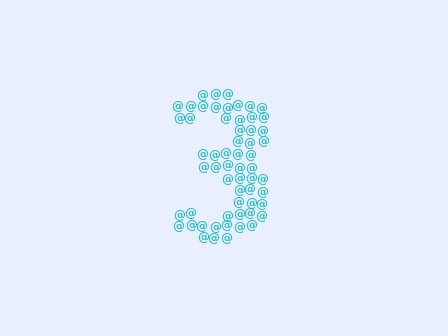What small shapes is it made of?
It is made of small at signs.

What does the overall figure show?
The overall figure shows the digit 3.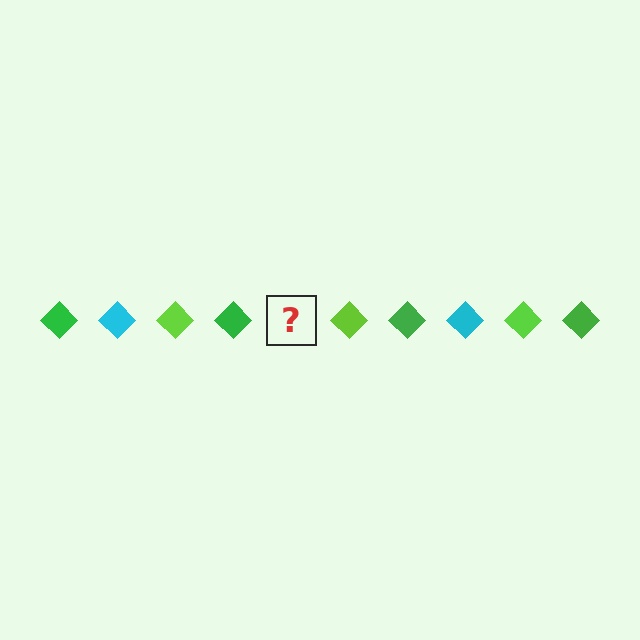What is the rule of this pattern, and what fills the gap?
The rule is that the pattern cycles through green, cyan, lime diamonds. The gap should be filled with a cyan diamond.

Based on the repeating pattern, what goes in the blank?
The blank should be a cyan diamond.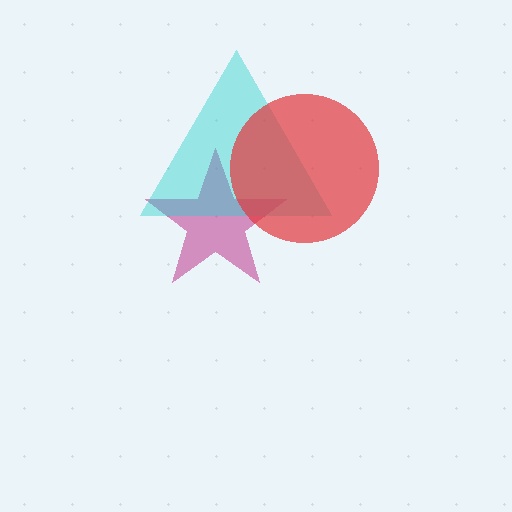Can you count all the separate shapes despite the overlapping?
Yes, there are 3 separate shapes.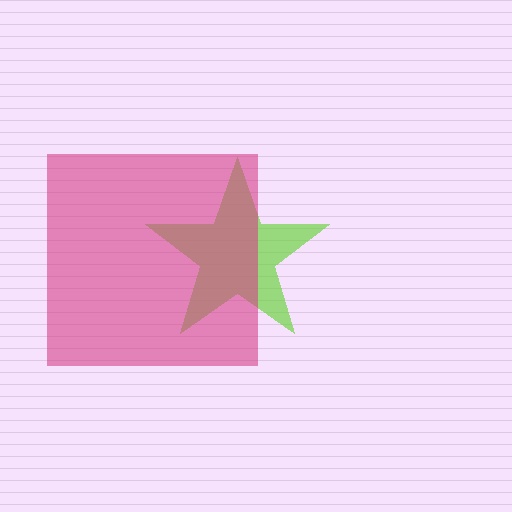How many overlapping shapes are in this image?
There are 2 overlapping shapes in the image.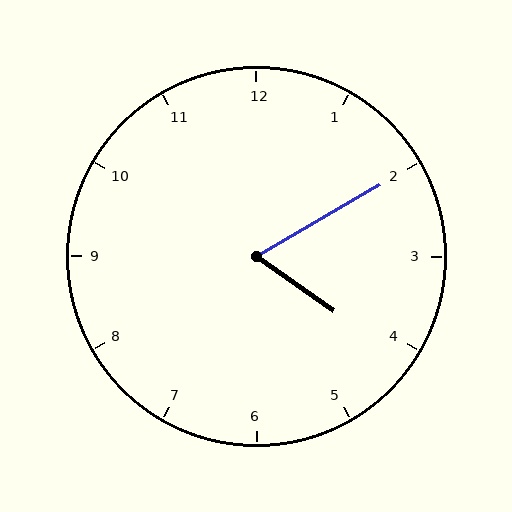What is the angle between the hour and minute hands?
Approximately 65 degrees.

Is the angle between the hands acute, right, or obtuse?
It is acute.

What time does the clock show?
4:10.